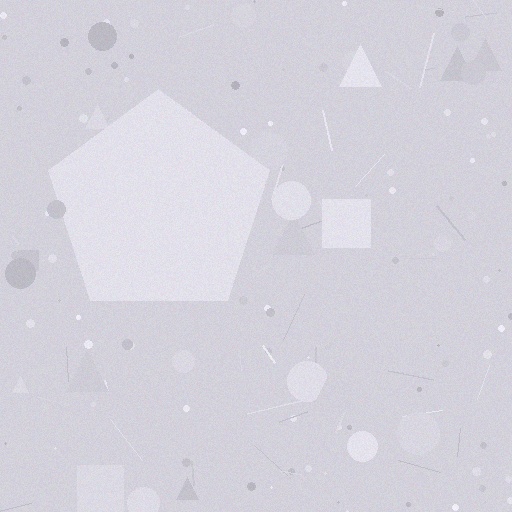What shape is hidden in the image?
A pentagon is hidden in the image.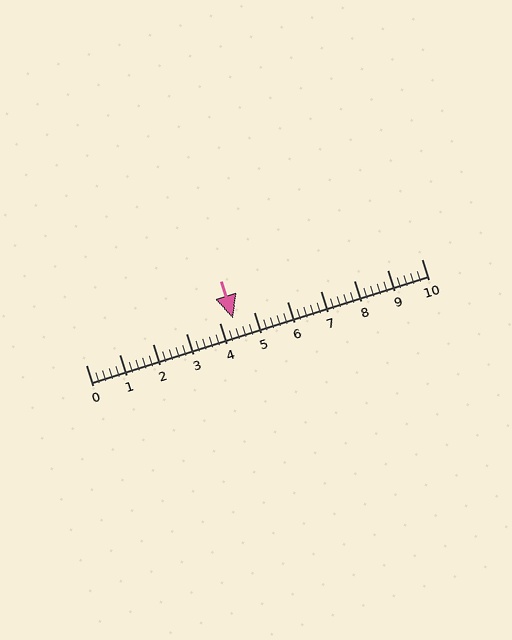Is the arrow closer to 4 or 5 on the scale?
The arrow is closer to 4.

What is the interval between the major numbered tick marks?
The major tick marks are spaced 1 units apart.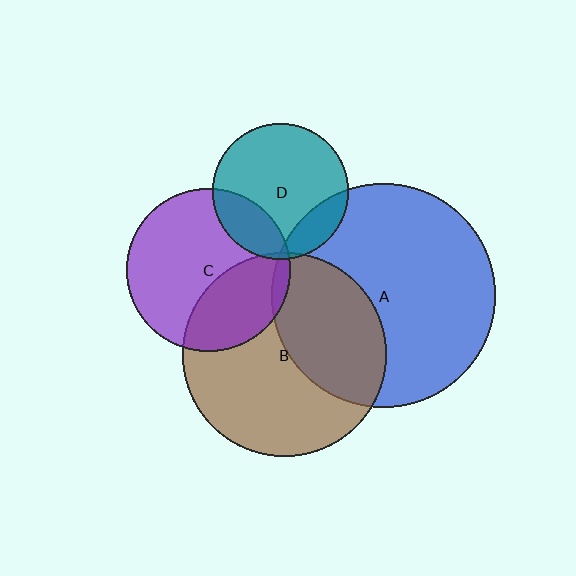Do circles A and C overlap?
Yes.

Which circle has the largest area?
Circle A (blue).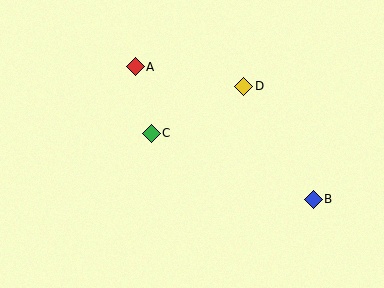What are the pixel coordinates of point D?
Point D is at (244, 86).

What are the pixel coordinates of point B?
Point B is at (313, 199).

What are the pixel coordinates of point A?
Point A is at (135, 67).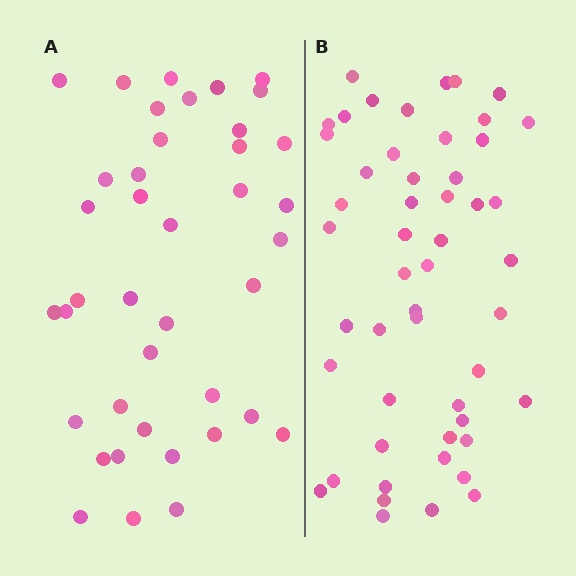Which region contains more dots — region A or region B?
Region B (the right region) has more dots.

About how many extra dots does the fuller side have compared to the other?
Region B has roughly 12 or so more dots than region A.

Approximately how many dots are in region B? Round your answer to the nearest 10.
About 50 dots. (The exact count is 51, which rounds to 50.)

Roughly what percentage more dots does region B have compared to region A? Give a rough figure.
About 30% more.